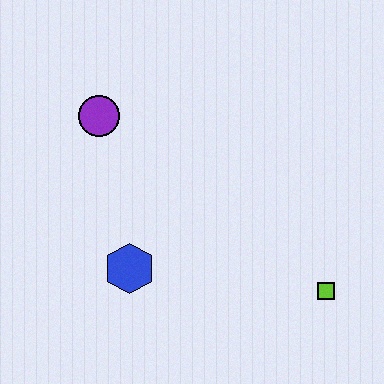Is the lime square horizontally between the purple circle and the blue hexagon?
No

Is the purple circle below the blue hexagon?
No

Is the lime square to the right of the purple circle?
Yes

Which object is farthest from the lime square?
The purple circle is farthest from the lime square.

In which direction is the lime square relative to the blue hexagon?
The lime square is to the right of the blue hexagon.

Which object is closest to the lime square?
The blue hexagon is closest to the lime square.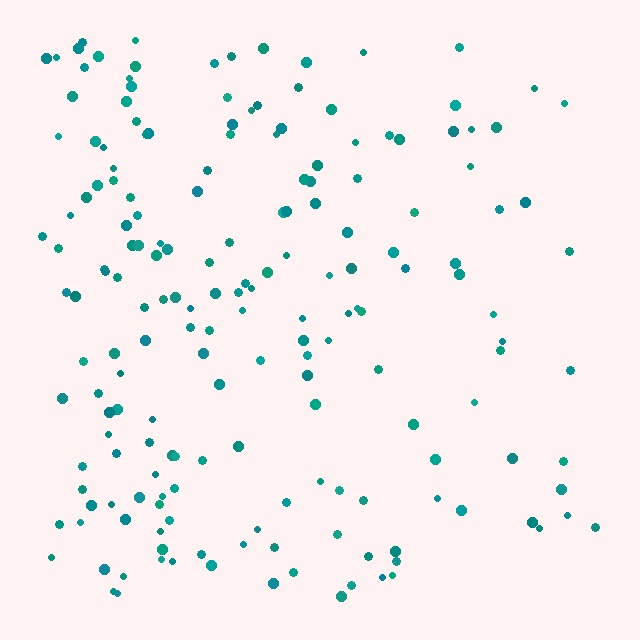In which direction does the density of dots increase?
From right to left, with the left side densest.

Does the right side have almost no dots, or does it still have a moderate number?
Still a moderate number, just noticeably fewer than the left.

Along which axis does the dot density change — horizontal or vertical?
Horizontal.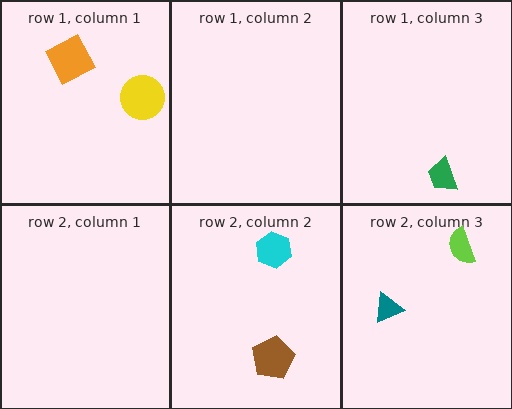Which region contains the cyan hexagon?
The row 2, column 2 region.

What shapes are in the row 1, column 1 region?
The orange square, the yellow circle.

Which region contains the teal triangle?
The row 2, column 3 region.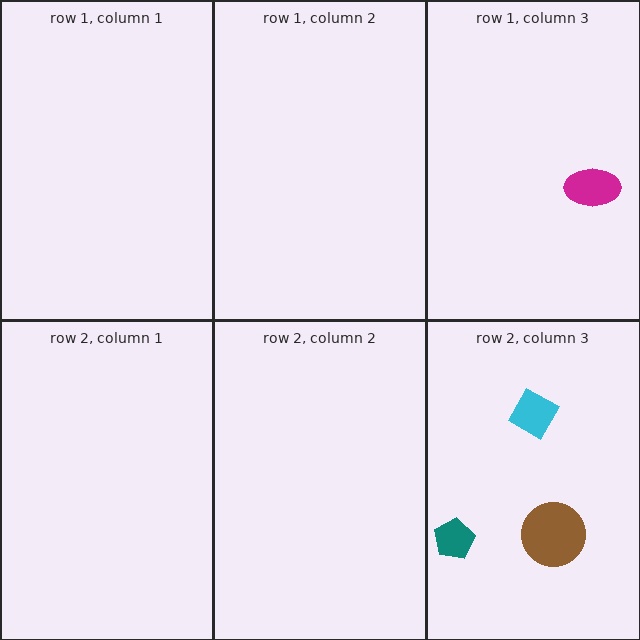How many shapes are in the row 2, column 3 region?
3.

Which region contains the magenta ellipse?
The row 1, column 3 region.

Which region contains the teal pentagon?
The row 2, column 3 region.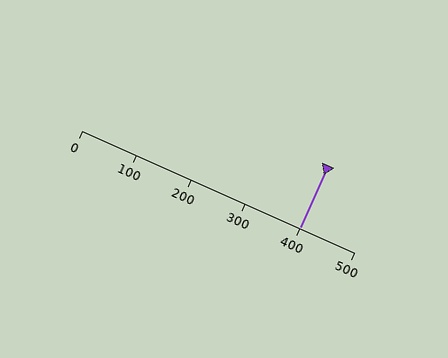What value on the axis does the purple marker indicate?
The marker indicates approximately 400.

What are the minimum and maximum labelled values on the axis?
The axis runs from 0 to 500.